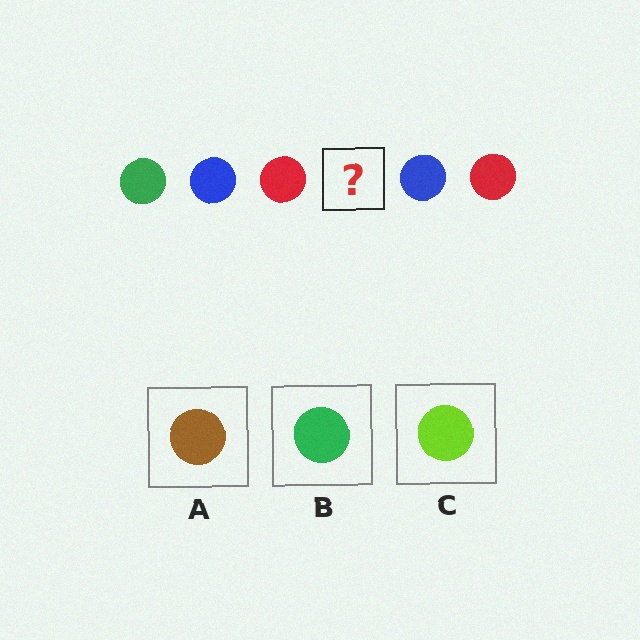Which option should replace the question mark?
Option B.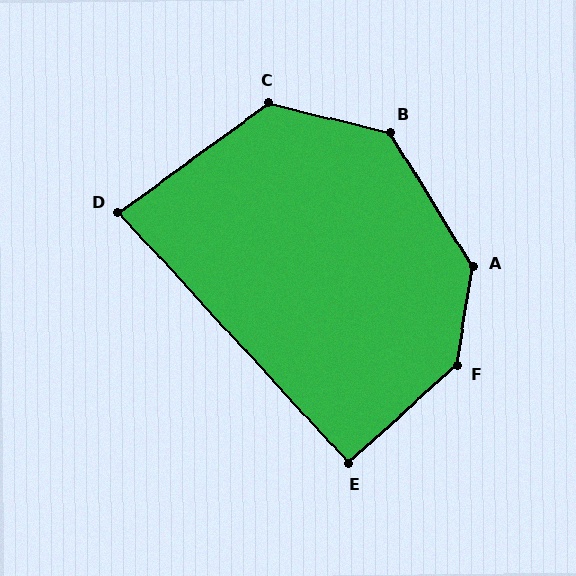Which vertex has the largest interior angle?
F, at approximately 141 degrees.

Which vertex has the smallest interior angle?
D, at approximately 84 degrees.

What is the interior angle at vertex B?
Approximately 135 degrees (obtuse).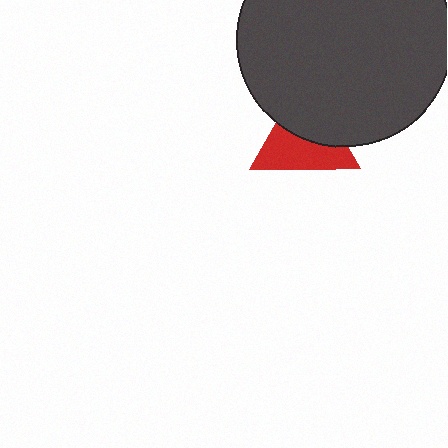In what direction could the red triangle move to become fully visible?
The red triangle could move down. That would shift it out from behind the dark gray circle entirely.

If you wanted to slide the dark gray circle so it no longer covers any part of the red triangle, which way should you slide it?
Slide it up — that is the most direct way to separate the two shapes.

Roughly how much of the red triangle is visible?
About half of it is visible (roughly 53%).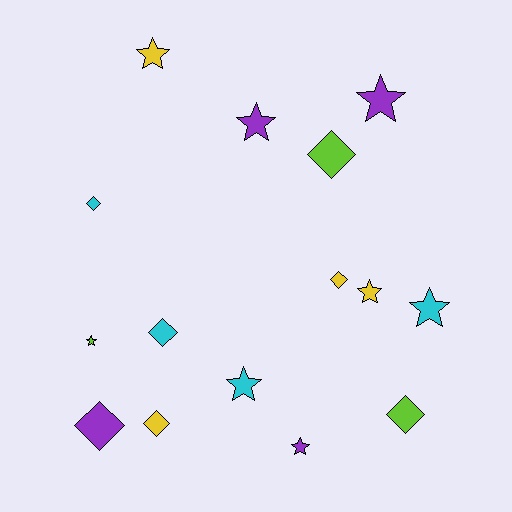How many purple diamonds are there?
There is 1 purple diamond.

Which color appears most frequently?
Yellow, with 4 objects.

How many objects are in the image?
There are 15 objects.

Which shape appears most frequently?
Star, with 8 objects.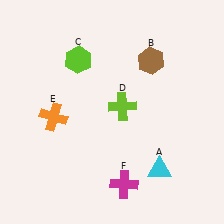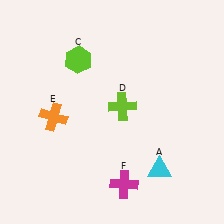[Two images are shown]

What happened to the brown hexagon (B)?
The brown hexagon (B) was removed in Image 2. It was in the top-right area of Image 1.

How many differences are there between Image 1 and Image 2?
There is 1 difference between the two images.